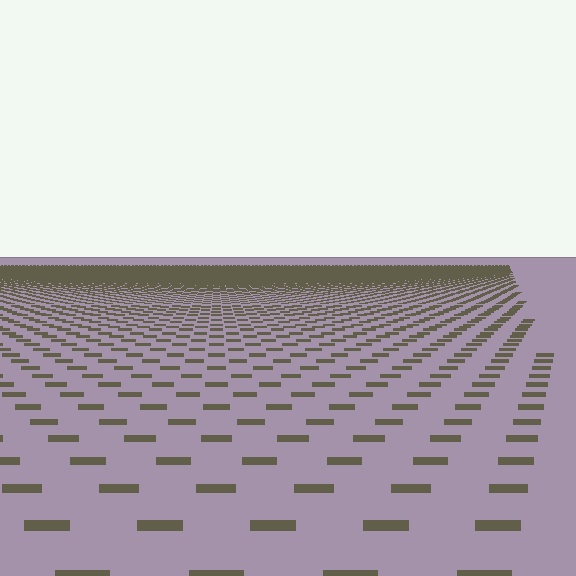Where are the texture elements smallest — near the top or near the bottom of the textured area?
Near the top.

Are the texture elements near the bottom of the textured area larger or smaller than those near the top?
Larger. Near the bottom, elements are closer to the viewer and appear at a bigger on-screen size.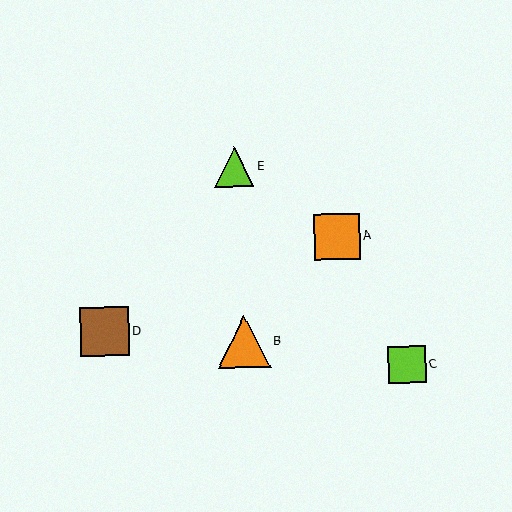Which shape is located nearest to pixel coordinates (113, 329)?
The brown square (labeled D) at (104, 332) is nearest to that location.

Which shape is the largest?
The orange triangle (labeled B) is the largest.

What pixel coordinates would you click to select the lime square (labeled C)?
Click at (407, 365) to select the lime square C.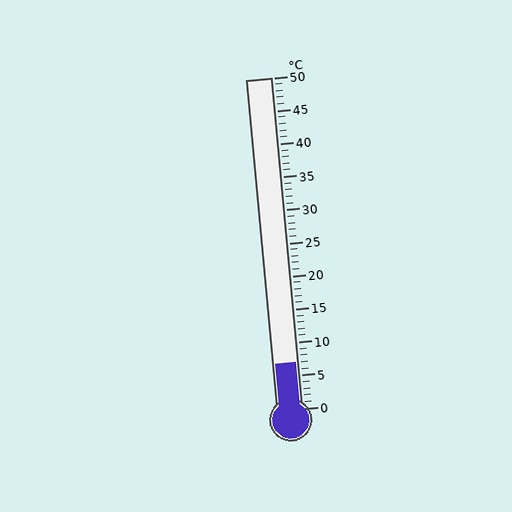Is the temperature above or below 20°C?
The temperature is below 20°C.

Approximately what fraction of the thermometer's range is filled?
The thermometer is filled to approximately 15% of its range.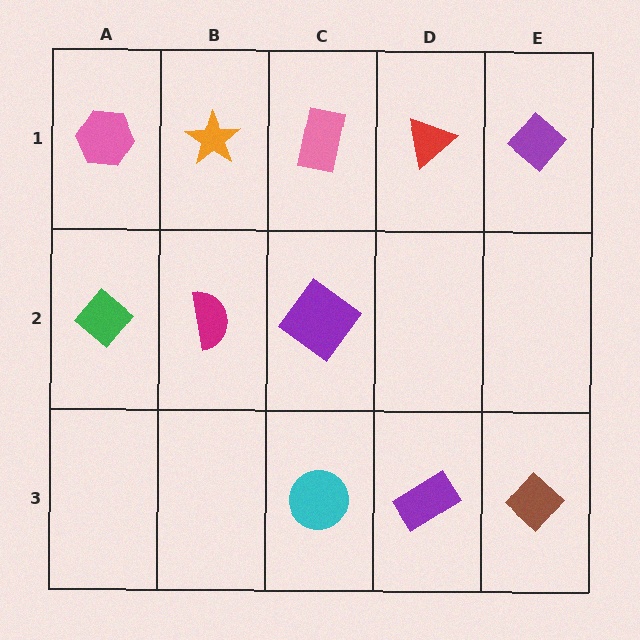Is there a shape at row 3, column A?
No, that cell is empty.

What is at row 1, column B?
An orange star.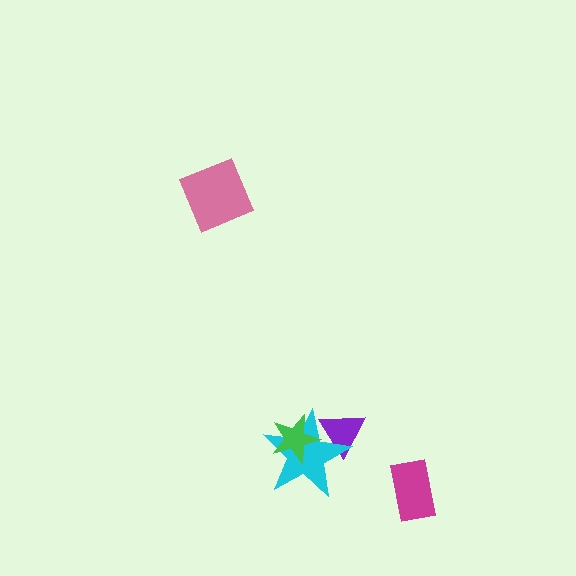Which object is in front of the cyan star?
The green star is in front of the cyan star.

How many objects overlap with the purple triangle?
2 objects overlap with the purple triangle.